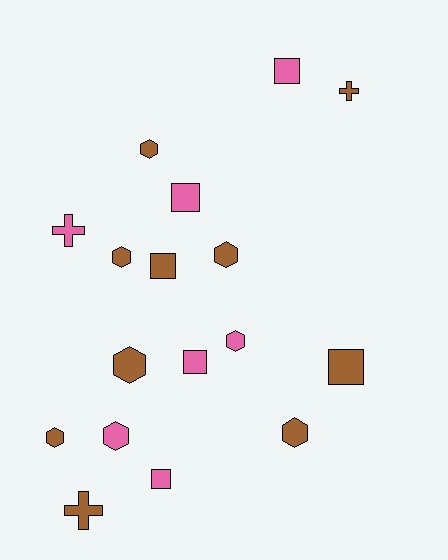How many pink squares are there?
There are 4 pink squares.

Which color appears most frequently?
Brown, with 10 objects.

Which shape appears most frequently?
Hexagon, with 8 objects.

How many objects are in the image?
There are 17 objects.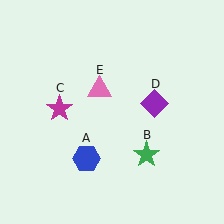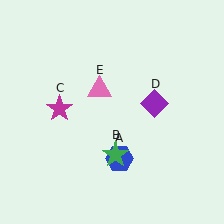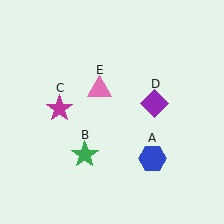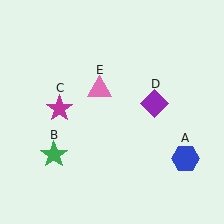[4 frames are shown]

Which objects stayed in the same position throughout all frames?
Magenta star (object C) and purple diamond (object D) and pink triangle (object E) remained stationary.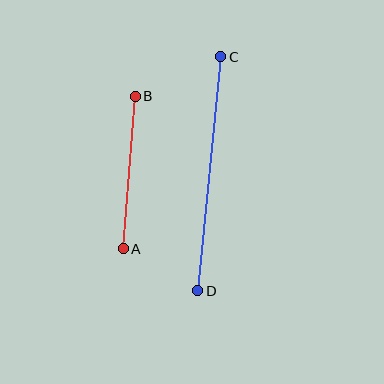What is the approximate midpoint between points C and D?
The midpoint is at approximately (209, 174) pixels.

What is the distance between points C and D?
The distance is approximately 235 pixels.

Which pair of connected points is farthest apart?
Points C and D are farthest apart.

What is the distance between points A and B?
The distance is approximately 153 pixels.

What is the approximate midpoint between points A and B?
The midpoint is at approximately (129, 173) pixels.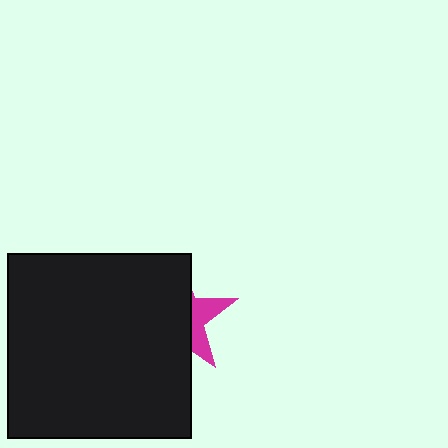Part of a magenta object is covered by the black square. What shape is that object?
It is a star.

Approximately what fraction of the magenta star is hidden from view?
Roughly 69% of the magenta star is hidden behind the black square.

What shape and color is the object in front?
The object in front is a black square.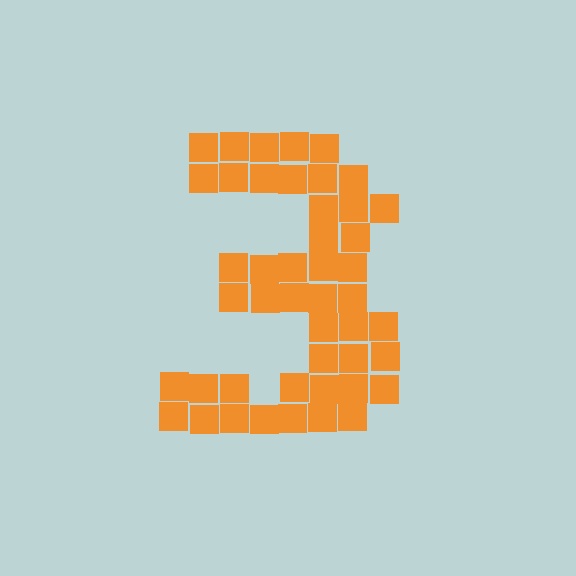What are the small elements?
The small elements are squares.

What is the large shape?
The large shape is the digit 3.